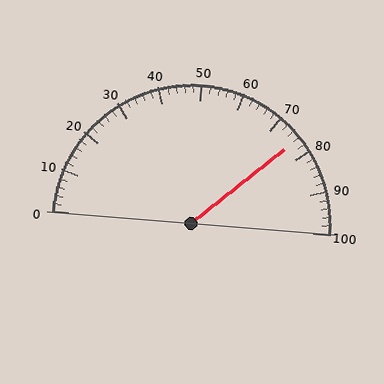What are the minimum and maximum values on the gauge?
The gauge ranges from 0 to 100.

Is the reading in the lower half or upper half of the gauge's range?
The reading is in the upper half of the range (0 to 100).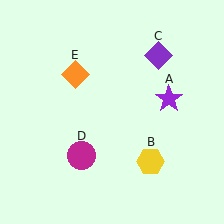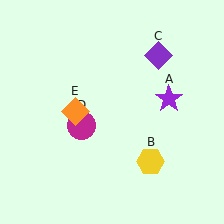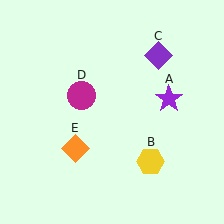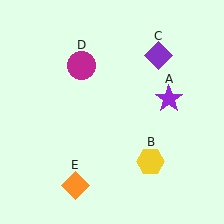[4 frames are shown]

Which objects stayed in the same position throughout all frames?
Purple star (object A) and yellow hexagon (object B) and purple diamond (object C) remained stationary.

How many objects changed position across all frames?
2 objects changed position: magenta circle (object D), orange diamond (object E).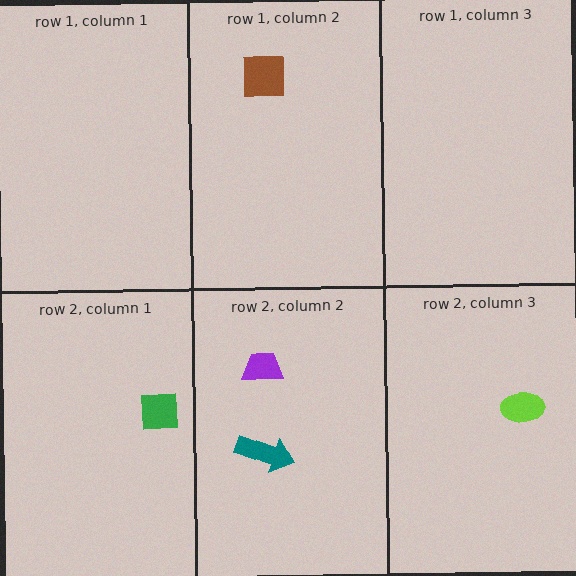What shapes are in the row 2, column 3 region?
The lime ellipse.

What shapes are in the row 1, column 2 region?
The brown square.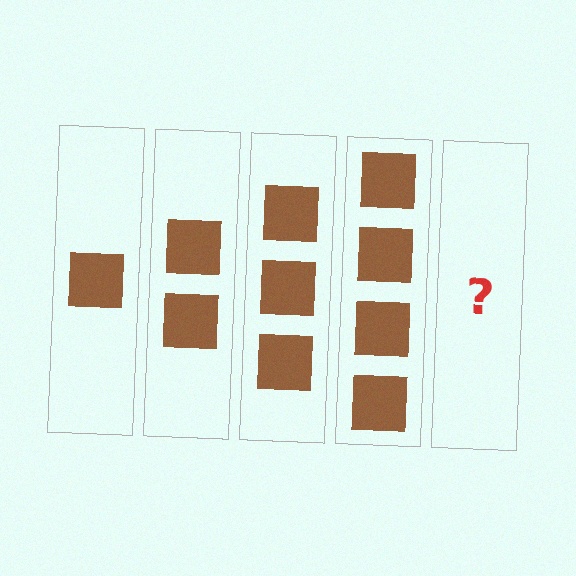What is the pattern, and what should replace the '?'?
The pattern is that each step adds one more square. The '?' should be 5 squares.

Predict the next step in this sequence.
The next step is 5 squares.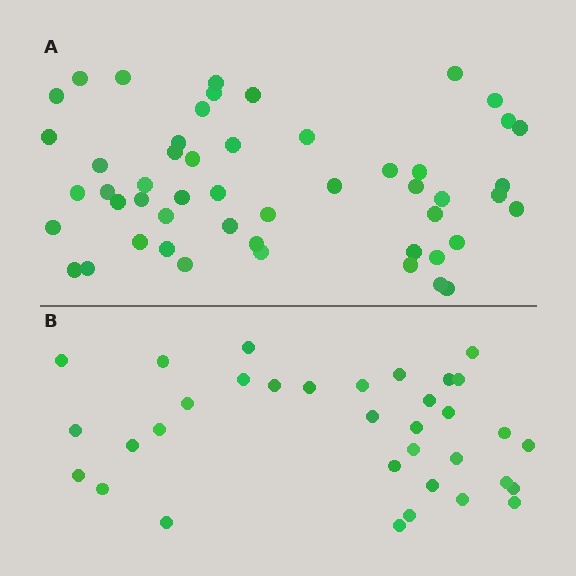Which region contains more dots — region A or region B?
Region A (the top region) has more dots.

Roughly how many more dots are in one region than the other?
Region A has approximately 15 more dots than region B.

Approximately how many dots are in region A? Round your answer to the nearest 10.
About 50 dots. (The exact count is 51, which rounds to 50.)